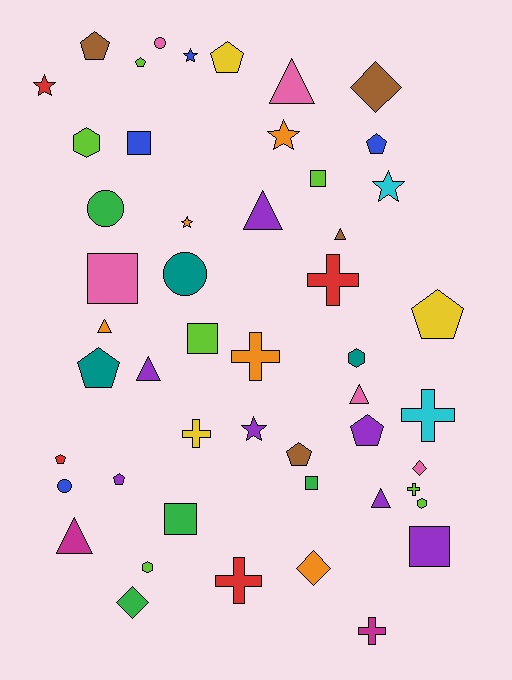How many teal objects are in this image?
There are 3 teal objects.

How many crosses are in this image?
There are 7 crosses.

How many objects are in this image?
There are 50 objects.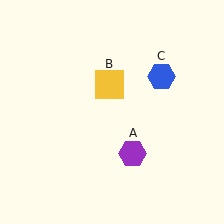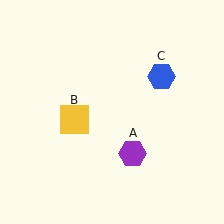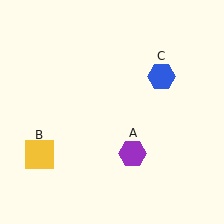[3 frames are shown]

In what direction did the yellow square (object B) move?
The yellow square (object B) moved down and to the left.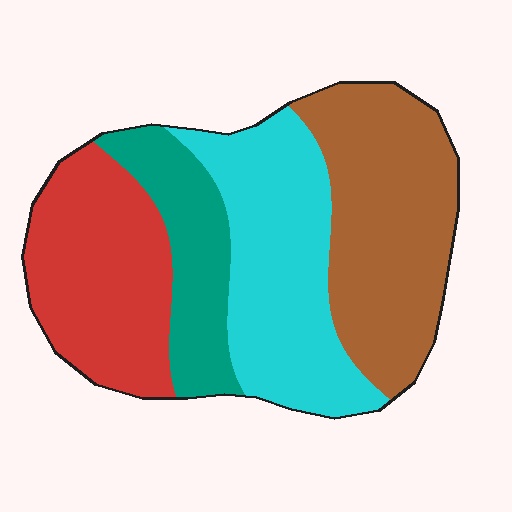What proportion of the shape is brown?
Brown covers 31% of the shape.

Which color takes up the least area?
Teal, at roughly 15%.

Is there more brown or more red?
Brown.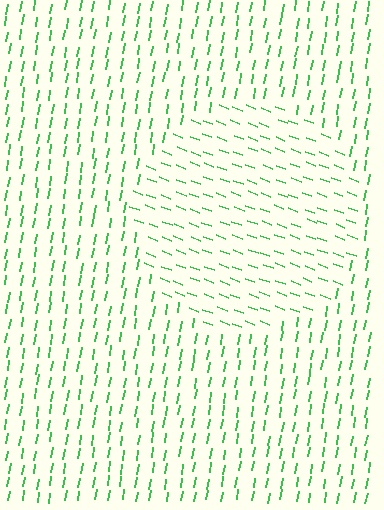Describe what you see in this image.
The image is filled with small green line segments. A circle region in the image has lines oriented differently from the surrounding lines, creating a visible texture boundary.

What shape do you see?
I see a circle.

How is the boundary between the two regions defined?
The boundary is defined purely by a change in line orientation (approximately 79 degrees difference). All lines are the same color and thickness.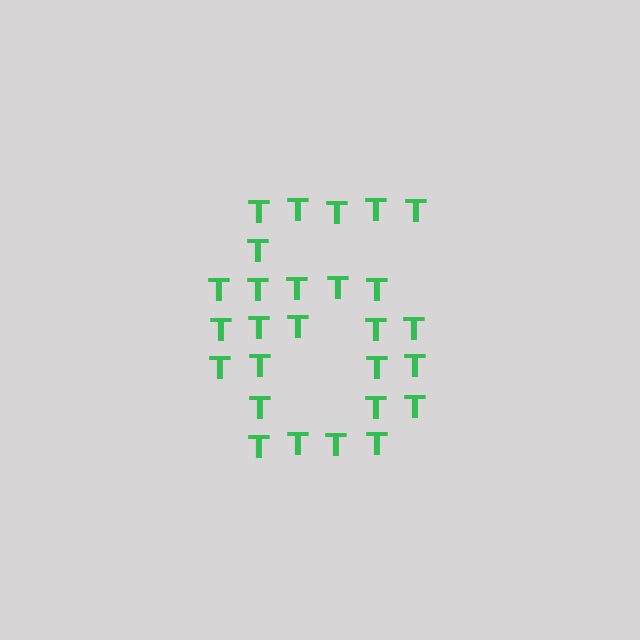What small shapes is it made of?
It is made of small letter T's.